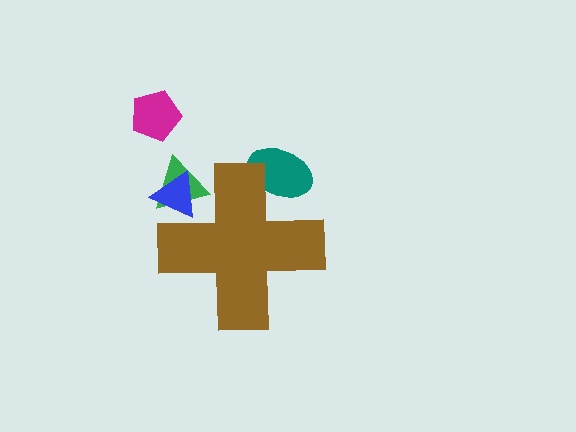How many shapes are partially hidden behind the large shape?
3 shapes are partially hidden.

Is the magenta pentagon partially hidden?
No, the magenta pentagon is fully visible.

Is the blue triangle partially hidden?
Yes, the blue triangle is partially hidden behind the brown cross.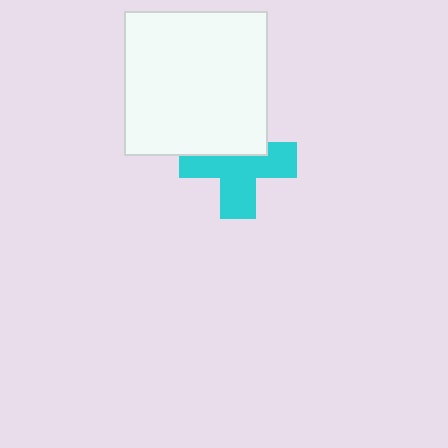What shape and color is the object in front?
The object in front is a white square.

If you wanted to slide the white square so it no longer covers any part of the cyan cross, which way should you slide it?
Slide it up — that is the most direct way to separate the two shapes.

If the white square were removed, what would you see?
You would see the complete cyan cross.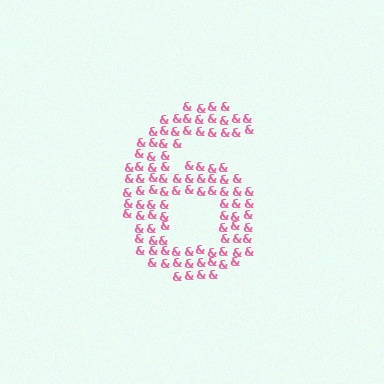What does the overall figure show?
The overall figure shows the digit 6.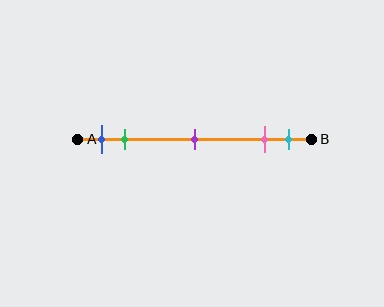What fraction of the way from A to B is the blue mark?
The blue mark is approximately 10% (0.1) of the way from A to B.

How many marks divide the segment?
There are 5 marks dividing the segment.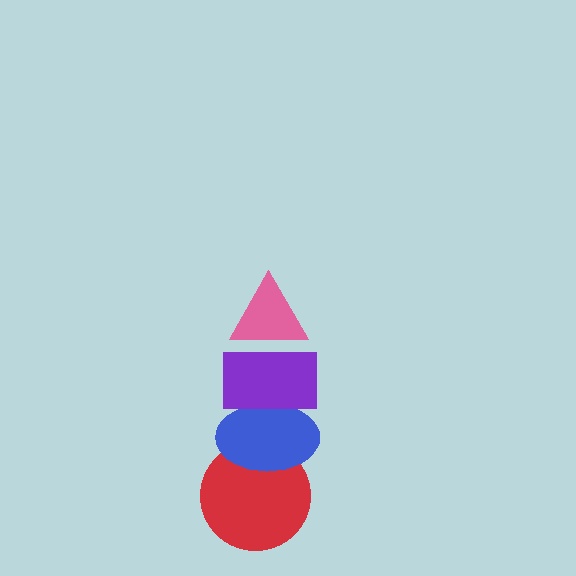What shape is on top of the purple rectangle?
The pink triangle is on top of the purple rectangle.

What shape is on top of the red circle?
The blue ellipse is on top of the red circle.